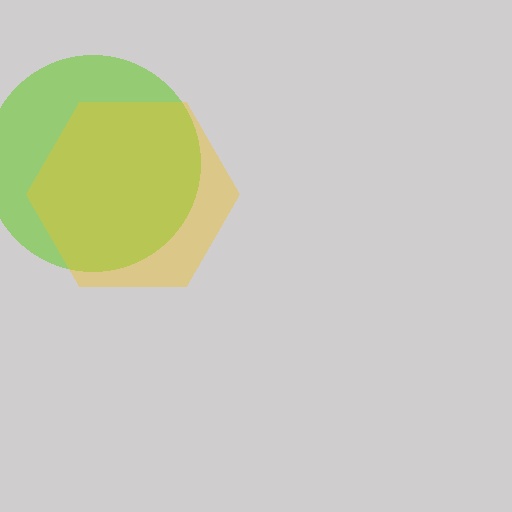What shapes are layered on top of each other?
The layered shapes are: a lime circle, a yellow hexagon.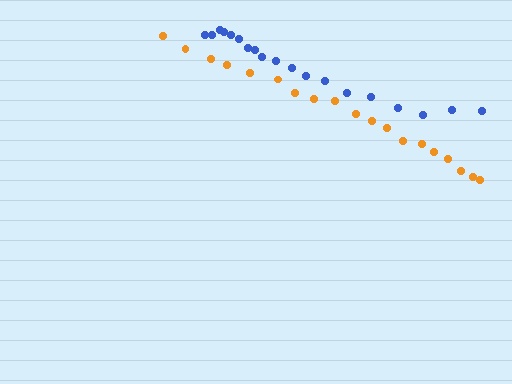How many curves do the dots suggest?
There are 2 distinct paths.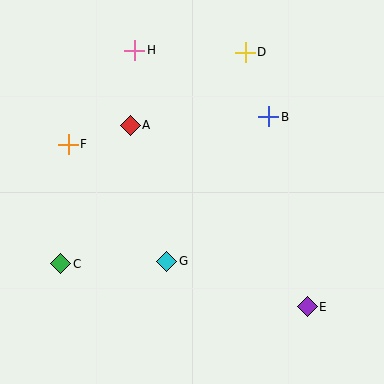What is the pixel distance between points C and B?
The distance between C and B is 255 pixels.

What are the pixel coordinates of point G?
Point G is at (167, 261).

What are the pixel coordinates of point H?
Point H is at (135, 50).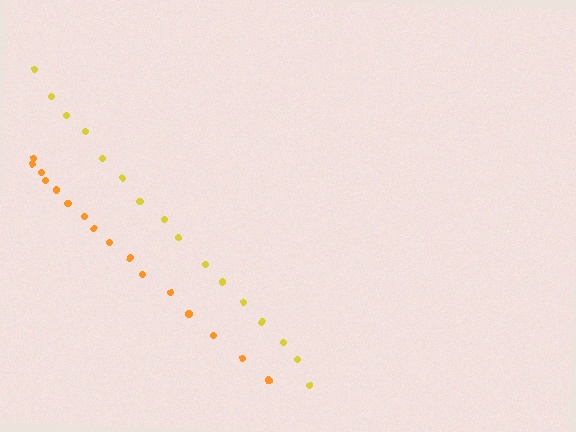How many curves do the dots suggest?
There are 2 distinct paths.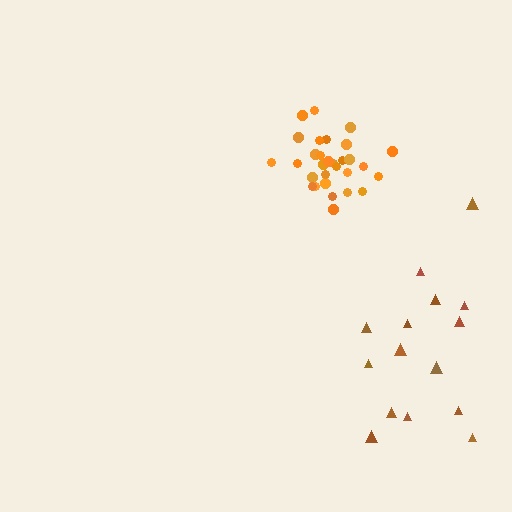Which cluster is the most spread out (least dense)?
Brown.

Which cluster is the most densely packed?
Orange.